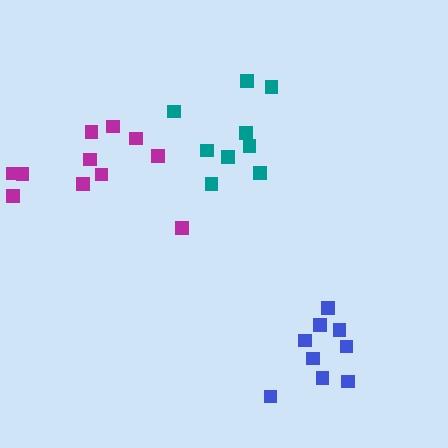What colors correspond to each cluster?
The clusters are colored: teal, blue, magenta.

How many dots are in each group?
Group 1: 9 dots, Group 2: 9 dots, Group 3: 11 dots (29 total).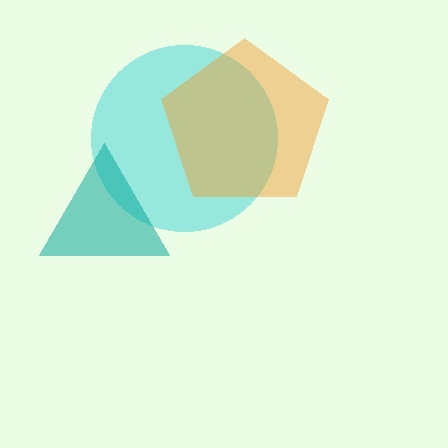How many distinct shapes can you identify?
There are 3 distinct shapes: a cyan circle, a teal triangle, an orange pentagon.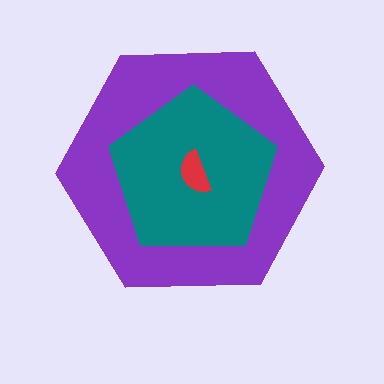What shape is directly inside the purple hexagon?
The teal pentagon.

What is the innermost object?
The red semicircle.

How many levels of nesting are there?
3.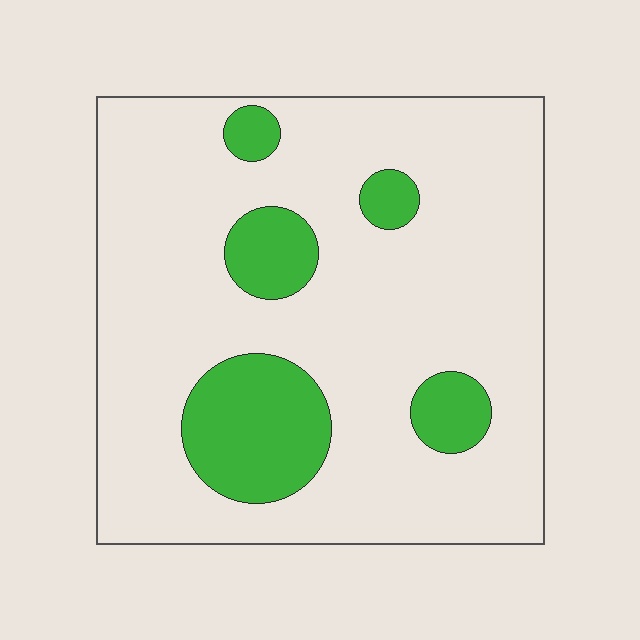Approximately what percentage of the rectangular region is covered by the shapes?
Approximately 20%.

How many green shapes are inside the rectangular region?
5.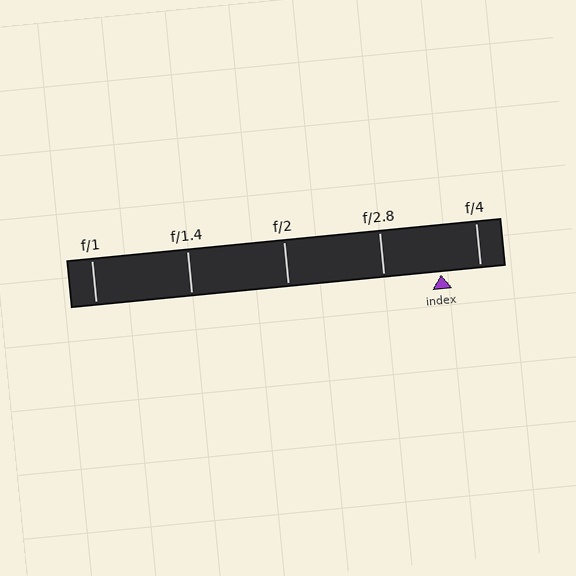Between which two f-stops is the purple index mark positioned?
The index mark is between f/2.8 and f/4.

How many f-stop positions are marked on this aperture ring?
There are 5 f-stop positions marked.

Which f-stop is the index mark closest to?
The index mark is closest to f/4.